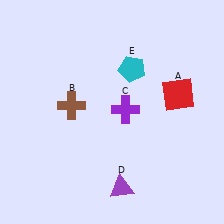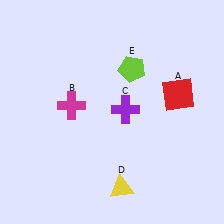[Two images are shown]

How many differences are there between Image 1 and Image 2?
There are 3 differences between the two images.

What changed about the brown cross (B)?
In Image 1, B is brown. In Image 2, it changed to magenta.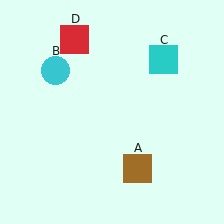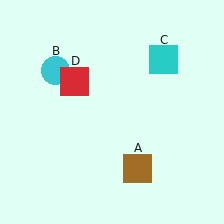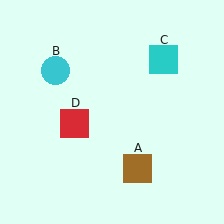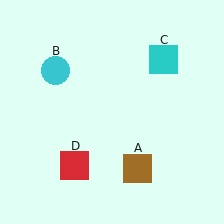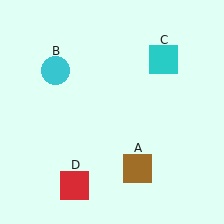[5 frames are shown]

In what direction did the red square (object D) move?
The red square (object D) moved down.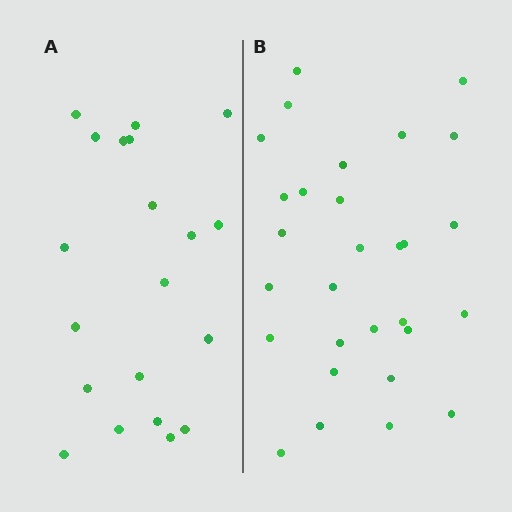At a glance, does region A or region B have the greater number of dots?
Region B (the right region) has more dots.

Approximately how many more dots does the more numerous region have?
Region B has roughly 8 or so more dots than region A.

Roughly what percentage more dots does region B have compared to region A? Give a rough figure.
About 45% more.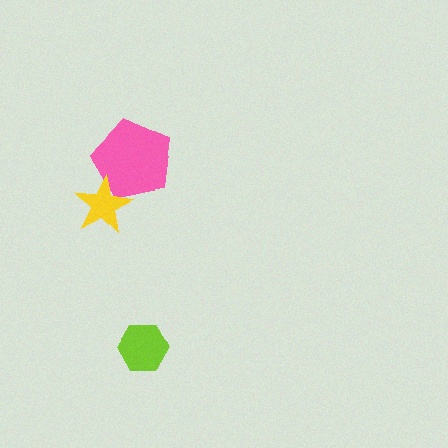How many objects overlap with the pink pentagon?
1 object overlaps with the pink pentagon.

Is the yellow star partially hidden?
No, no other shape covers it.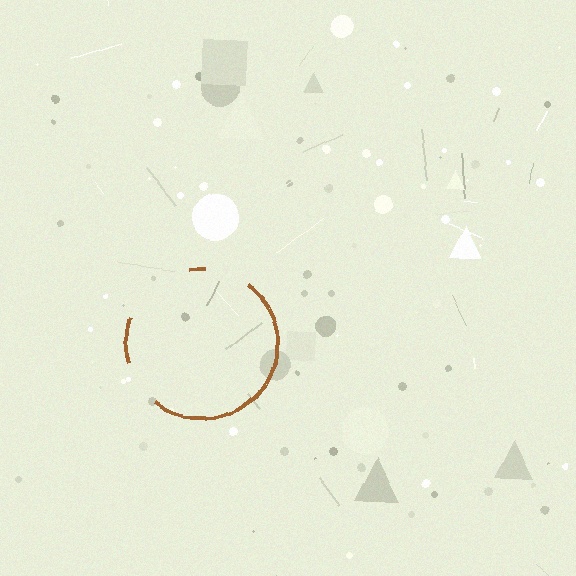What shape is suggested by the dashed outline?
The dashed outline suggests a circle.